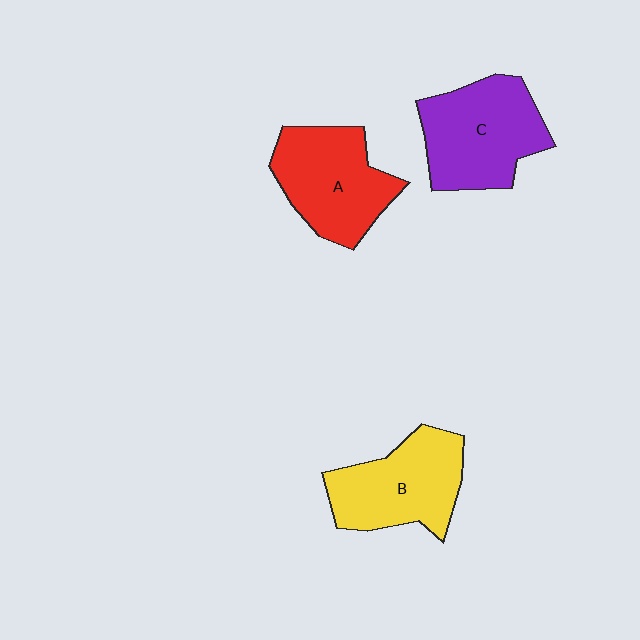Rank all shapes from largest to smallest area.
From largest to smallest: C (purple), A (red), B (yellow).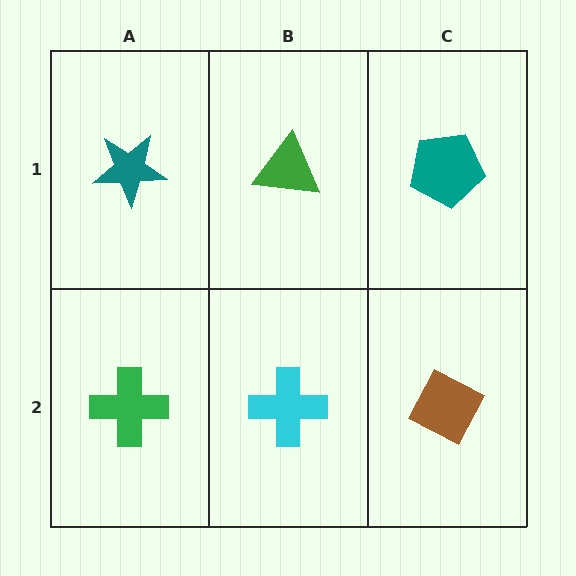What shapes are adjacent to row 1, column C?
A brown diamond (row 2, column C), a green triangle (row 1, column B).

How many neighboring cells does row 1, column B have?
3.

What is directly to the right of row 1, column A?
A green triangle.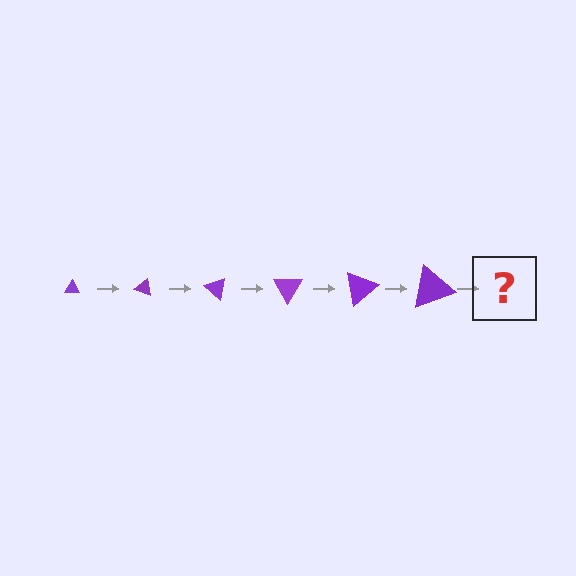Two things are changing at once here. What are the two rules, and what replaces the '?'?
The two rules are that the triangle grows larger each step and it rotates 20 degrees each step. The '?' should be a triangle, larger than the previous one and rotated 120 degrees from the start.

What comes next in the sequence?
The next element should be a triangle, larger than the previous one and rotated 120 degrees from the start.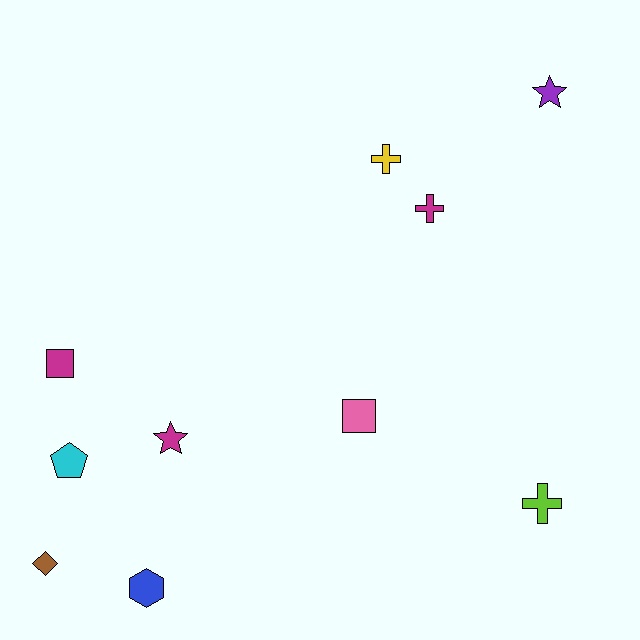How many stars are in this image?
There are 2 stars.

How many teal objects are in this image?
There are no teal objects.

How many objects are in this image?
There are 10 objects.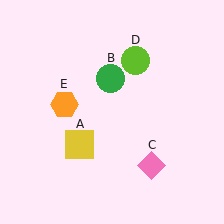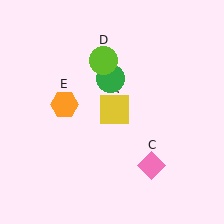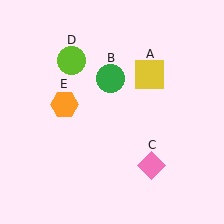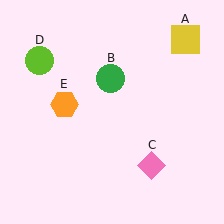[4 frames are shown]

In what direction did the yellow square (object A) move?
The yellow square (object A) moved up and to the right.